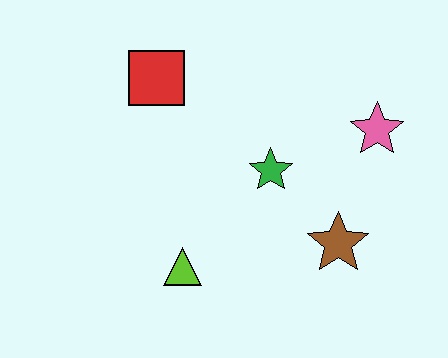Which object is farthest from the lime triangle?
The pink star is farthest from the lime triangle.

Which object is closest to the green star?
The brown star is closest to the green star.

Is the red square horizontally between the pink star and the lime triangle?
No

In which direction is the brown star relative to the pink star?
The brown star is below the pink star.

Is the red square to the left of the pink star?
Yes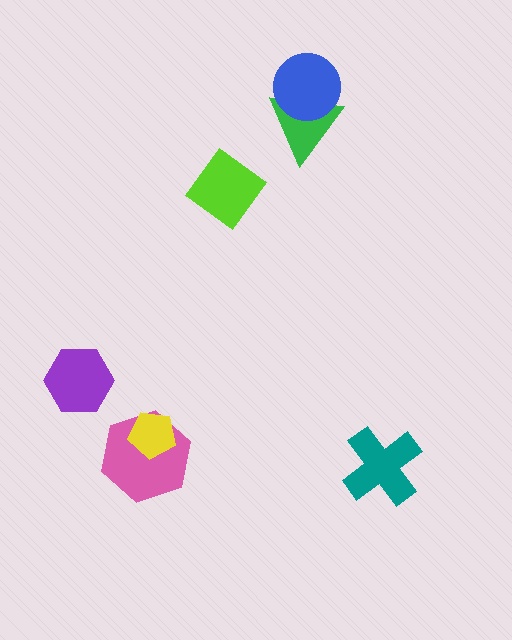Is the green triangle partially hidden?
Yes, it is partially covered by another shape.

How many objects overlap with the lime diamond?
0 objects overlap with the lime diamond.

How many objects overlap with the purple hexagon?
0 objects overlap with the purple hexagon.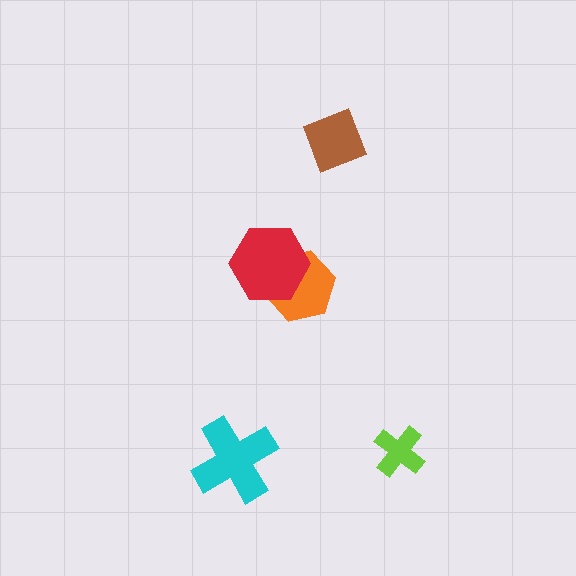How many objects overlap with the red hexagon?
1 object overlaps with the red hexagon.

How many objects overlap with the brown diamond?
0 objects overlap with the brown diamond.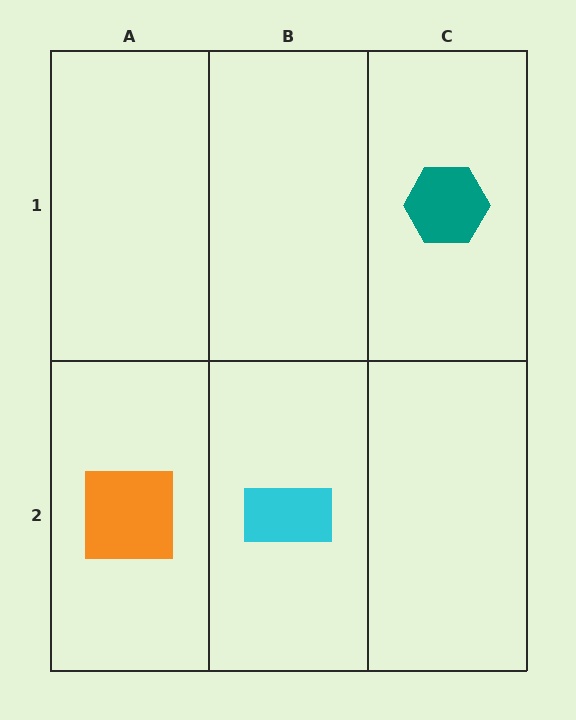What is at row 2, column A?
An orange square.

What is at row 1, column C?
A teal hexagon.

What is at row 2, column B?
A cyan rectangle.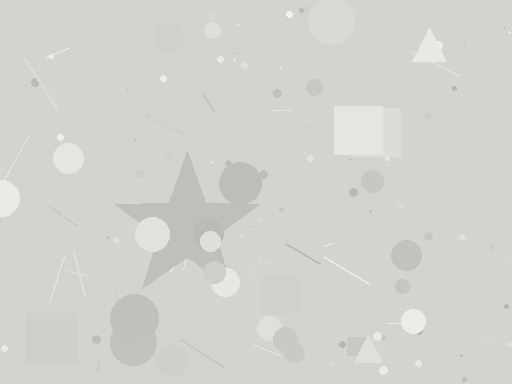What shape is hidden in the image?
A star is hidden in the image.